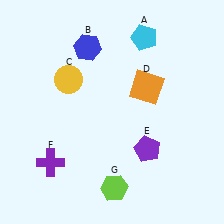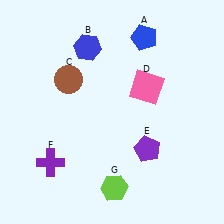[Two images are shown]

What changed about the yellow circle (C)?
In Image 1, C is yellow. In Image 2, it changed to brown.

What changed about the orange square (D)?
In Image 1, D is orange. In Image 2, it changed to pink.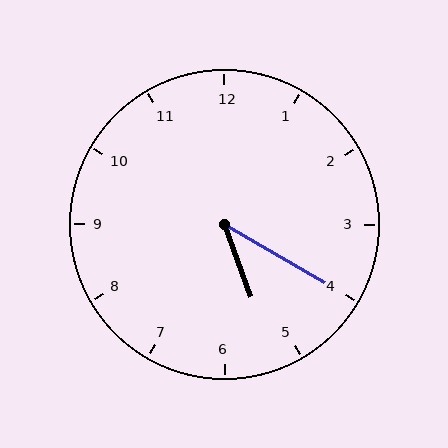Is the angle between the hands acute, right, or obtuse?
It is acute.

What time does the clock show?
5:20.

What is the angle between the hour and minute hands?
Approximately 40 degrees.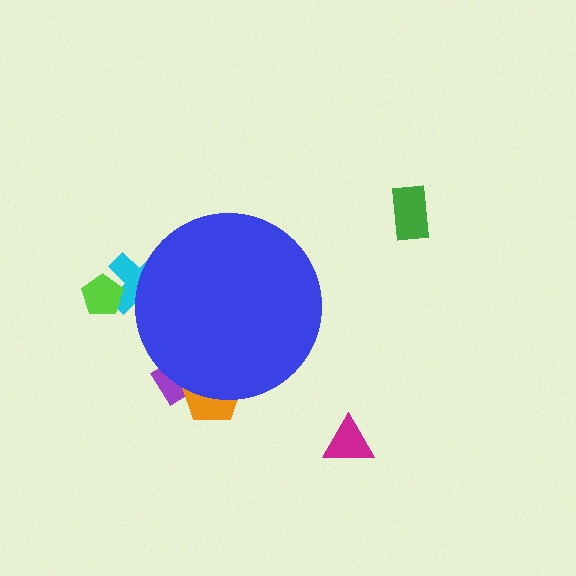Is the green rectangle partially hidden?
No, the green rectangle is fully visible.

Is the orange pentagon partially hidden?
Yes, the orange pentagon is partially hidden behind the blue circle.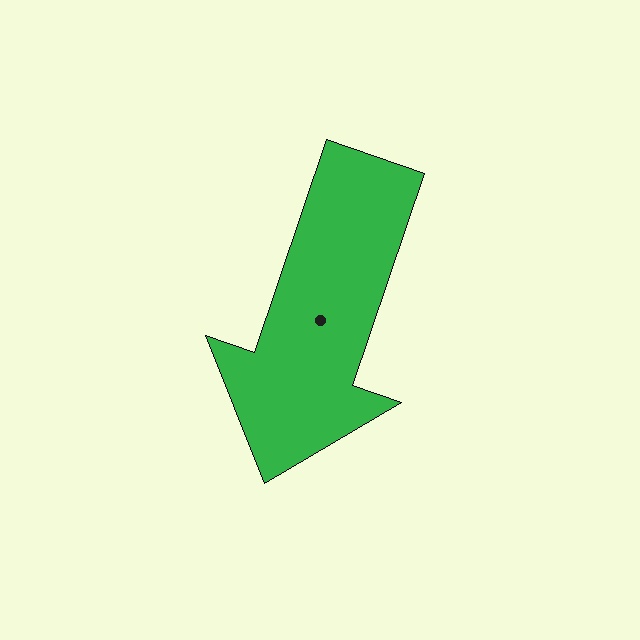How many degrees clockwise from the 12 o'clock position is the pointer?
Approximately 199 degrees.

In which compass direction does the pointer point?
South.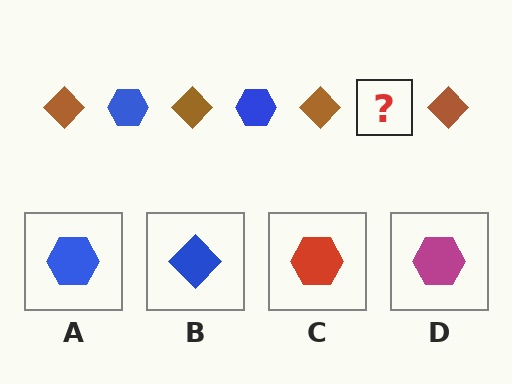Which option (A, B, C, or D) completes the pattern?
A.